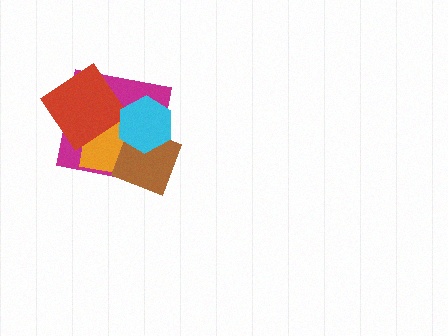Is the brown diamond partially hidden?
Yes, it is partially covered by another shape.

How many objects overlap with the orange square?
4 objects overlap with the orange square.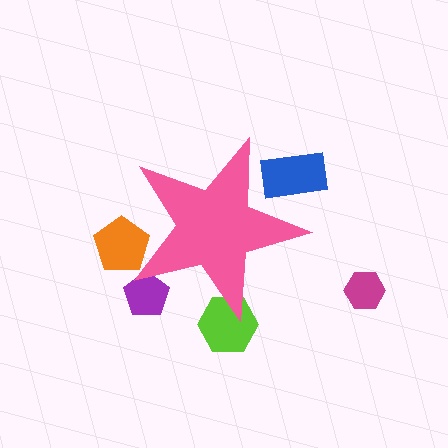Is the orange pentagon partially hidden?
Yes, the orange pentagon is partially hidden behind the pink star.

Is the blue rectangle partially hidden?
Yes, the blue rectangle is partially hidden behind the pink star.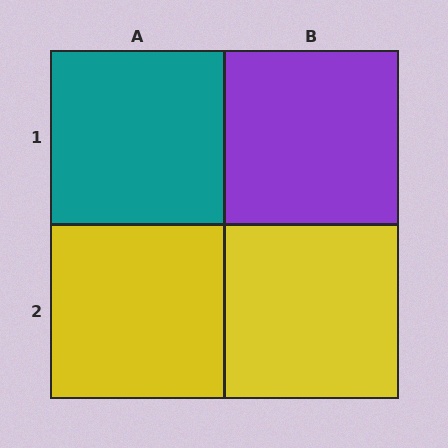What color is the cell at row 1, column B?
Purple.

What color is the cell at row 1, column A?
Teal.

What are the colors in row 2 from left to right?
Yellow, yellow.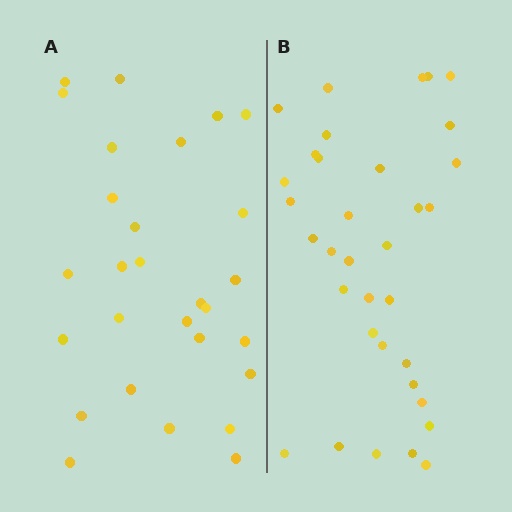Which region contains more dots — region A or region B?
Region B (the right region) has more dots.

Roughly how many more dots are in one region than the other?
Region B has about 6 more dots than region A.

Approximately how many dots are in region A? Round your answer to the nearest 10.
About 30 dots. (The exact count is 28, which rounds to 30.)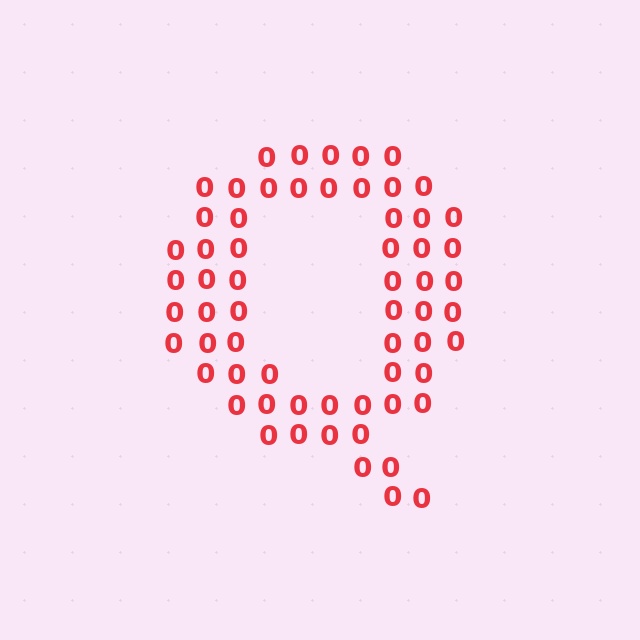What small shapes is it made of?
It is made of small digit 0's.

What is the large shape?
The large shape is the letter Q.